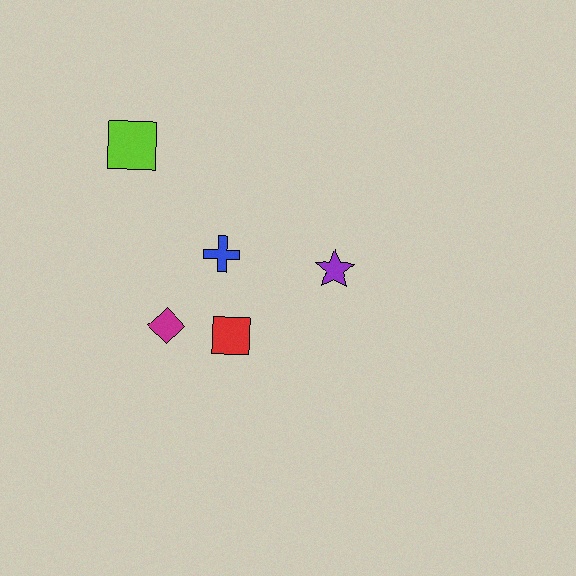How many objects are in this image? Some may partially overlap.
There are 5 objects.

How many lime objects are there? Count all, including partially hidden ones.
There is 1 lime object.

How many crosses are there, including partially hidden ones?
There is 1 cross.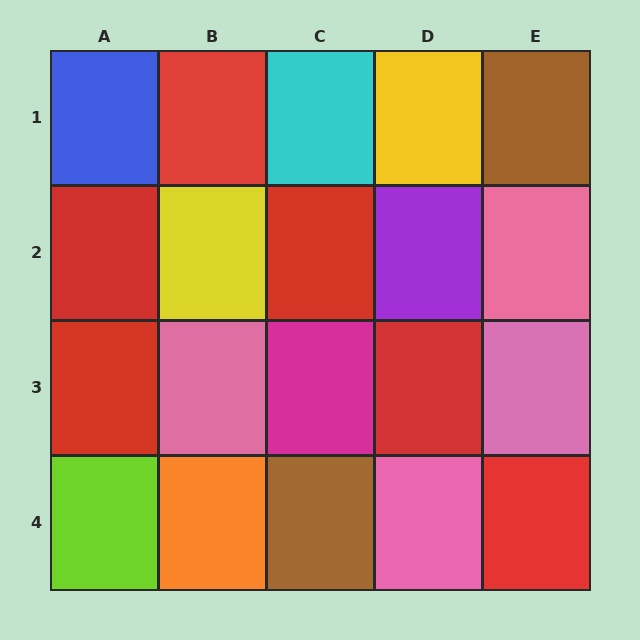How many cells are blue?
1 cell is blue.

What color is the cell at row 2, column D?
Purple.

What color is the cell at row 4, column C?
Brown.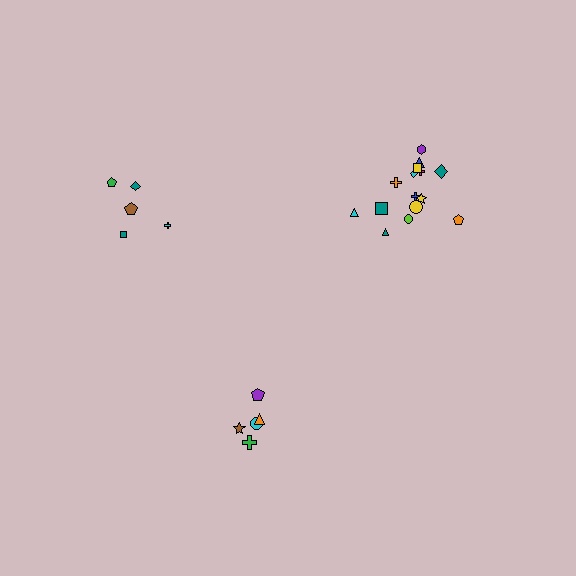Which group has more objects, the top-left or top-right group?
The top-right group.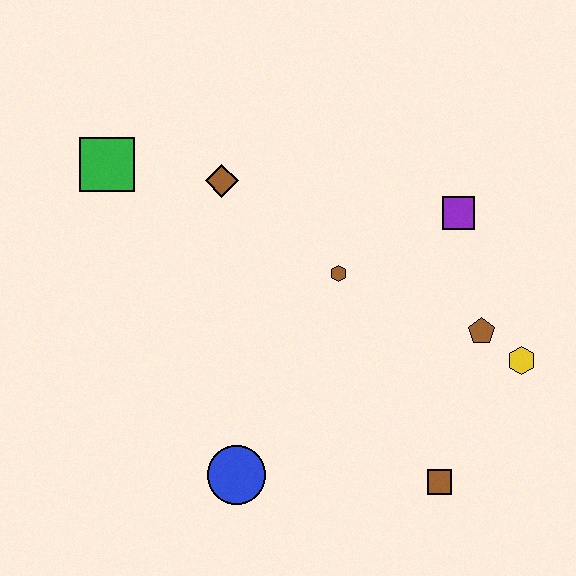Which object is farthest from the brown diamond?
The brown square is farthest from the brown diamond.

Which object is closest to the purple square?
The brown pentagon is closest to the purple square.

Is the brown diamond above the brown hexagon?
Yes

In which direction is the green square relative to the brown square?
The green square is to the left of the brown square.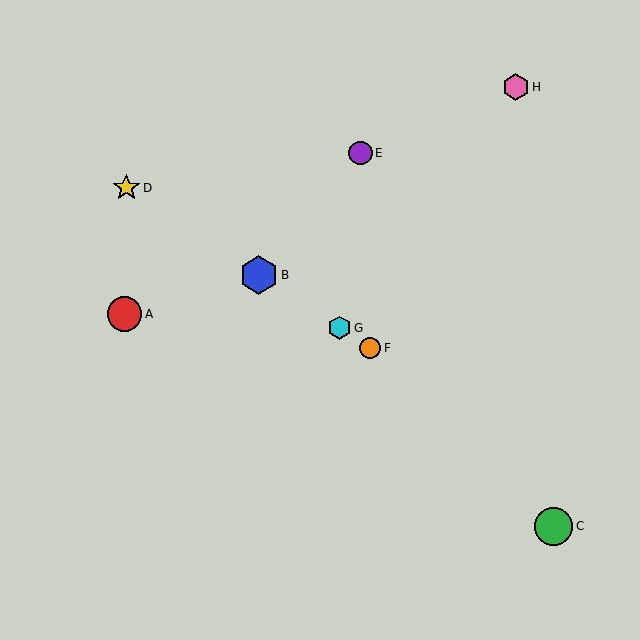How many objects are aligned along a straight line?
4 objects (B, D, F, G) are aligned along a straight line.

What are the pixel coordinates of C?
Object C is at (554, 526).